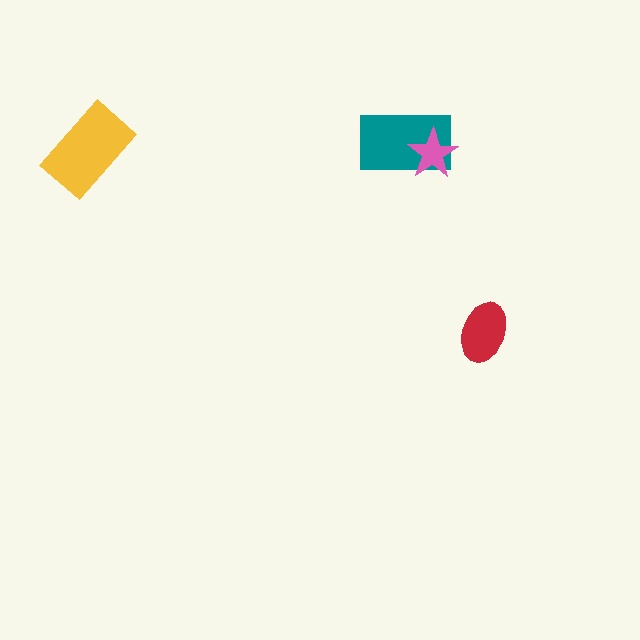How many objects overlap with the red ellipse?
0 objects overlap with the red ellipse.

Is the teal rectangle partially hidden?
Yes, it is partially covered by another shape.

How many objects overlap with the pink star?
1 object overlaps with the pink star.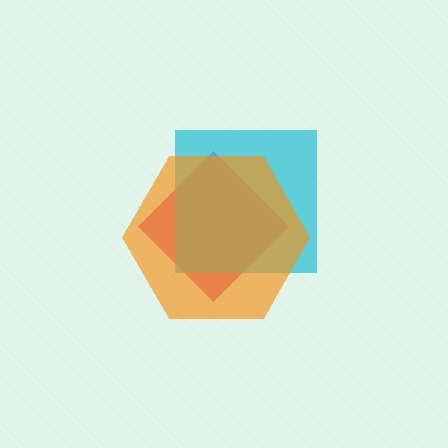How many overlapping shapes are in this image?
There are 3 overlapping shapes in the image.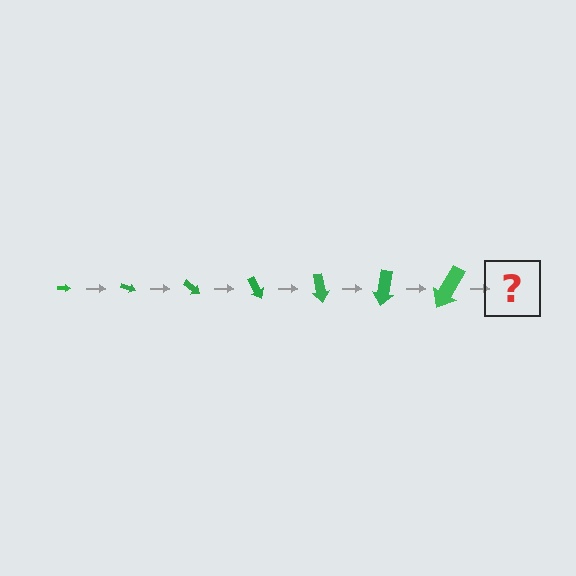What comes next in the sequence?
The next element should be an arrow, larger than the previous one and rotated 140 degrees from the start.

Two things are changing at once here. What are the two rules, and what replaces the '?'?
The two rules are that the arrow grows larger each step and it rotates 20 degrees each step. The '?' should be an arrow, larger than the previous one and rotated 140 degrees from the start.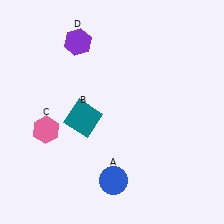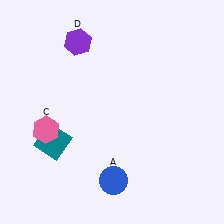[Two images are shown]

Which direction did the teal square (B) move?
The teal square (B) moved left.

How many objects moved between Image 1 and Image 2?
1 object moved between the two images.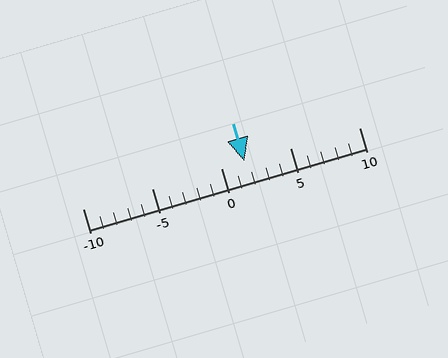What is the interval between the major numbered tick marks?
The major tick marks are spaced 5 units apart.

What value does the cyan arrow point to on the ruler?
The cyan arrow points to approximately 2.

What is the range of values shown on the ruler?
The ruler shows values from -10 to 10.